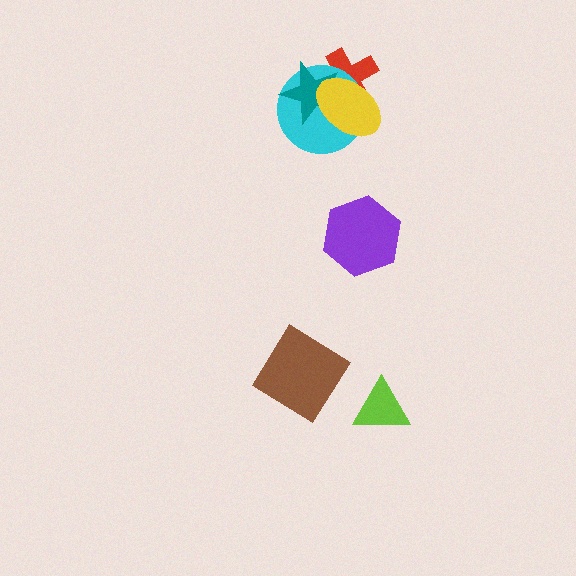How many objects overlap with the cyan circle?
3 objects overlap with the cyan circle.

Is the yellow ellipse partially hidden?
No, no other shape covers it.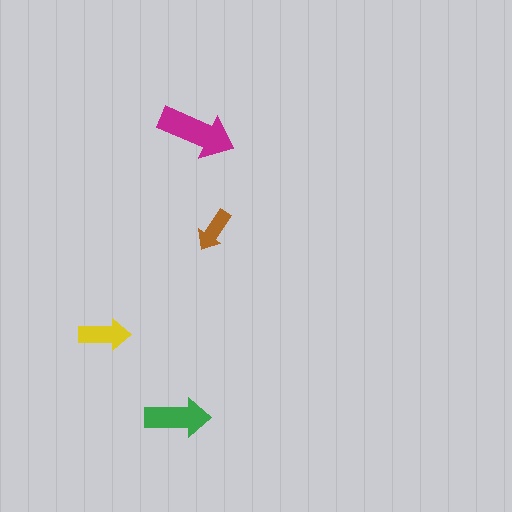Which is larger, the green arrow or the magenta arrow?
The magenta one.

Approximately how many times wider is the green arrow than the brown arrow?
About 1.5 times wider.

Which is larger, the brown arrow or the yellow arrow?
The yellow one.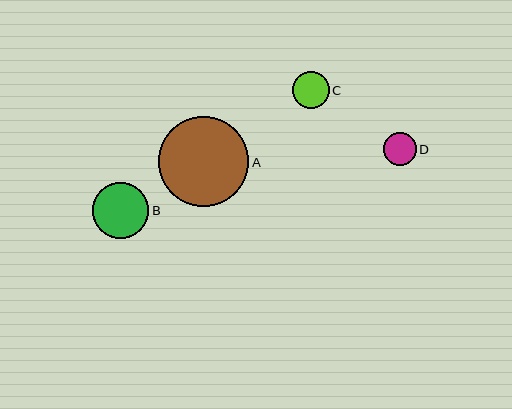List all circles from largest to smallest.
From largest to smallest: A, B, C, D.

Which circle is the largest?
Circle A is the largest with a size of approximately 90 pixels.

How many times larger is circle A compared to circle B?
Circle A is approximately 1.6 times the size of circle B.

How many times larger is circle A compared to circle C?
Circle A is approximately 2.4 times the size of circle C.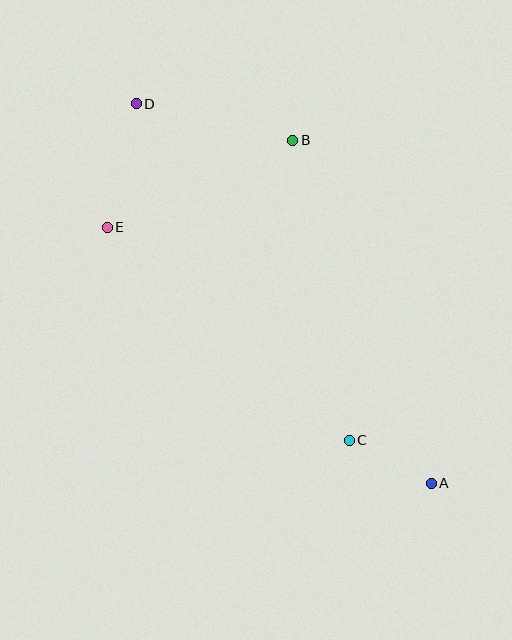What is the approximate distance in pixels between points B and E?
The distance between B and E is approximately 205 pixels.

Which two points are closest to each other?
Points A and C are closest to each other.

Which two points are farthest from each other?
Points A and D are farthest from each other.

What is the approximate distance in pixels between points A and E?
The distance between A and E is approximately 413 pixels.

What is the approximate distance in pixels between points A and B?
The distance between A and B is approximately 370 pixels.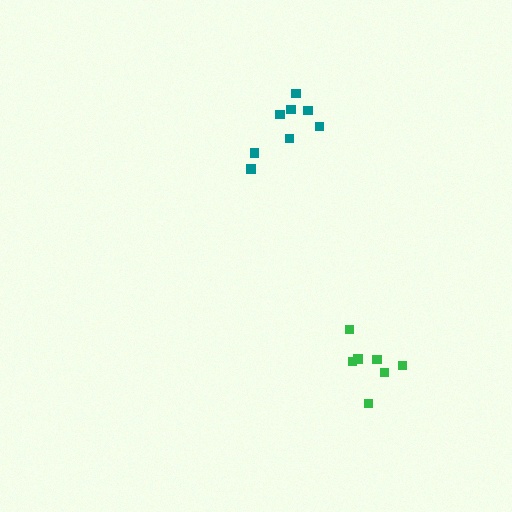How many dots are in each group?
Group 1: 8 dots, Group 2: 7 dots (15 total).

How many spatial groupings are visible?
There are 2 spatial groupings.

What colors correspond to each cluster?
The clusters are colored: teal, green.